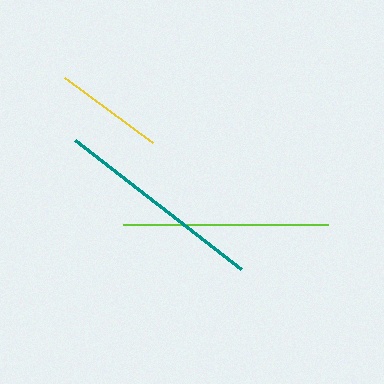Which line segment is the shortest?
The yellow line is the shortest at approximately 110 pixels.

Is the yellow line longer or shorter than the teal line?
The teal line is longer than the yellow line.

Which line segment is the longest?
The teal line is the longest at approximately 210 pixels.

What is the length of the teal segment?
The teal segment is approximately 210 pixels long.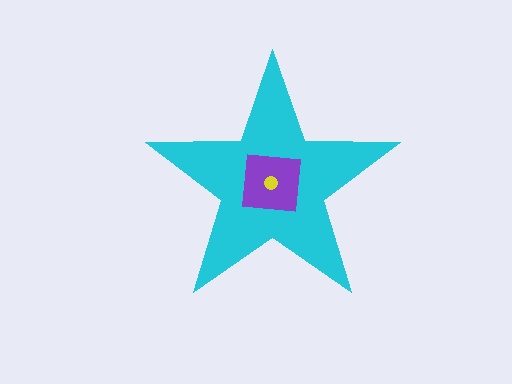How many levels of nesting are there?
3.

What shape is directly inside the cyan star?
The purple square.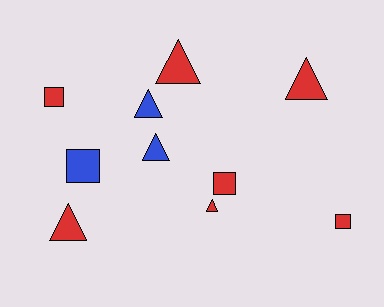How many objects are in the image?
There are 10 objects.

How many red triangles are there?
There are 4 red triangles.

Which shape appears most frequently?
Triangle, with 6 objects.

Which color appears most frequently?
Red, with 7 objects.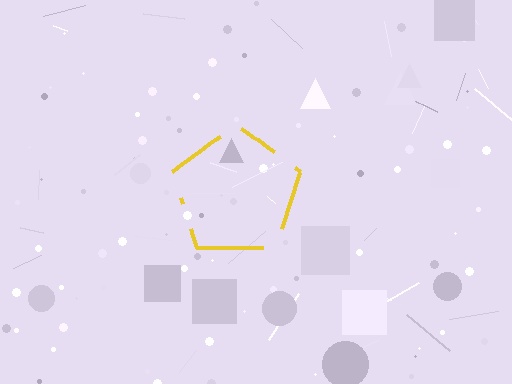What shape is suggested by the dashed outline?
The dashed outline suggests a pentagon.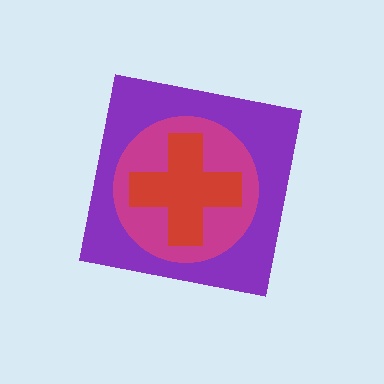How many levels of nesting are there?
3.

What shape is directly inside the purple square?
The magenta circle.